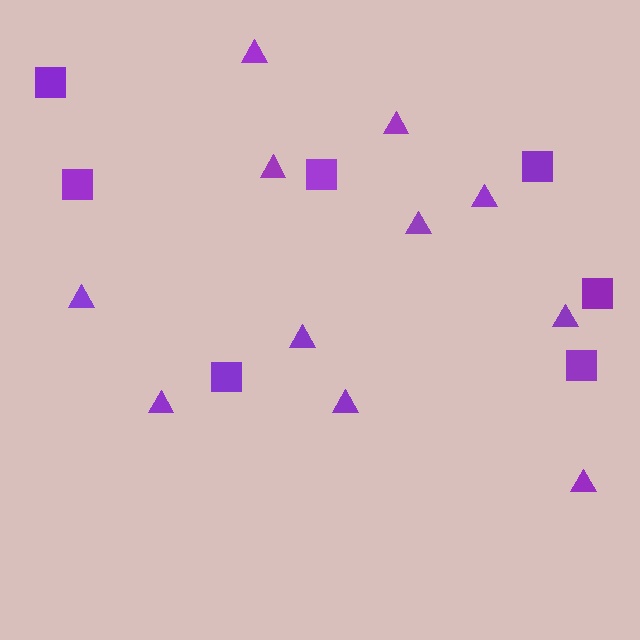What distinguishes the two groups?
There are 2 groups: one group of squares (7) and one group of triangles (11).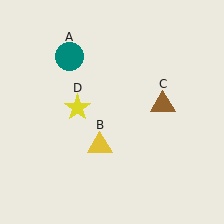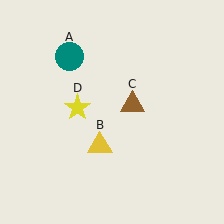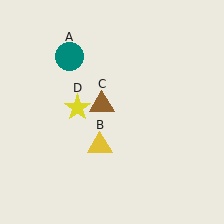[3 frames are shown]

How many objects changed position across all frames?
1 object changed position: brown triangle (object C).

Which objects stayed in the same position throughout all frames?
Teal circle (object A) and yellow triangle (object B) and yellow star (object D) remained stationary.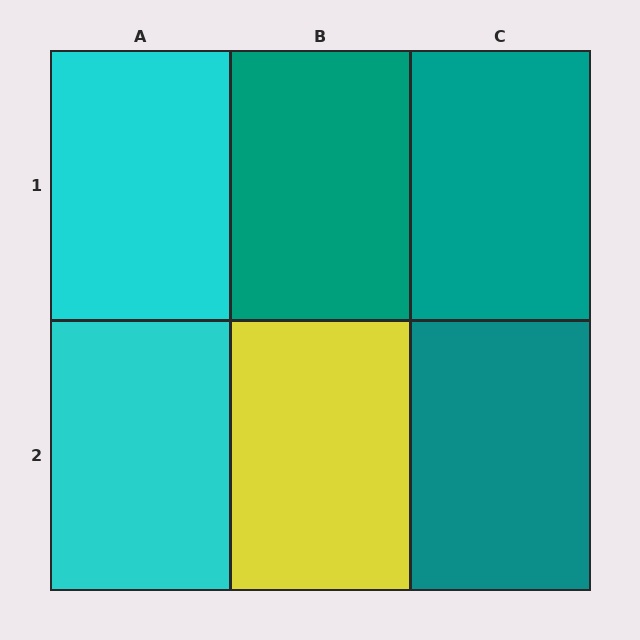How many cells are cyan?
2 cells are cyan.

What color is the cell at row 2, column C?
Teal.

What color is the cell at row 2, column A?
Cyan.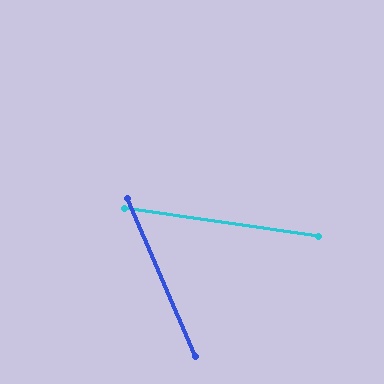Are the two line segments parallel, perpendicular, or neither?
Neither parallel nor perpendicular — they differ by about 58°.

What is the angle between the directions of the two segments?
Approximately 58 degrees.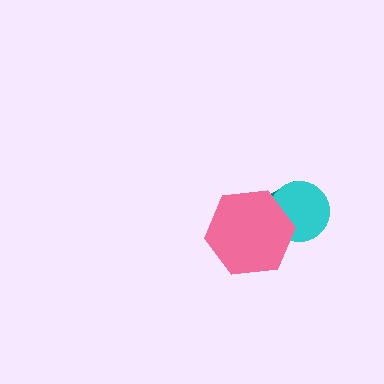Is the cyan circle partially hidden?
Yes, it is partially covered by another shape.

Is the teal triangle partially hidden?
Yes, it is partially covered by another shape.